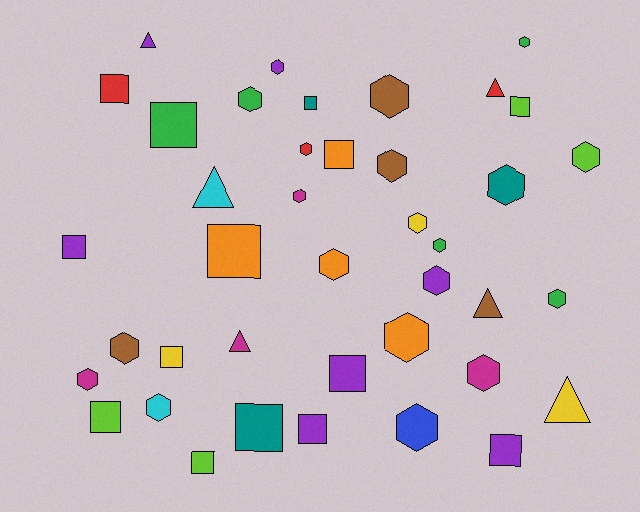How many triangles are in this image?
There are 6 triangles.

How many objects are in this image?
There are 40 objects.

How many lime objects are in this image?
There are 4 lime objects.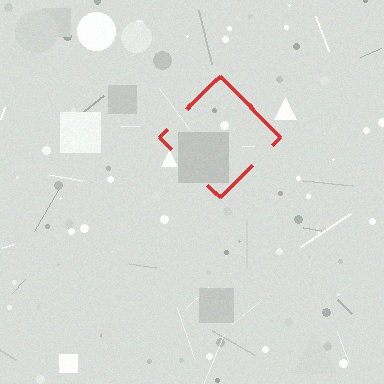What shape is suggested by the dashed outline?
The dashed outline suggests a diamond.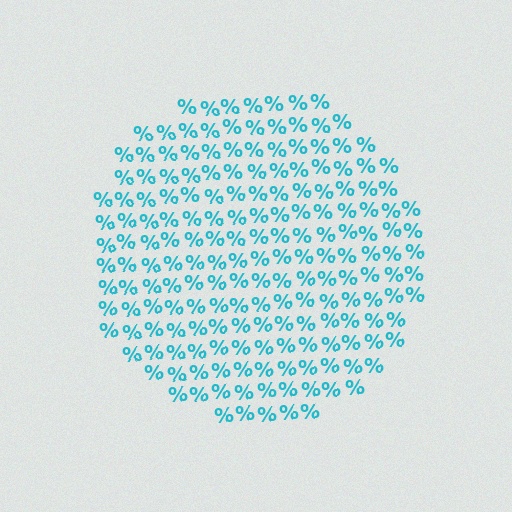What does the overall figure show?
The overall figure shows a circle.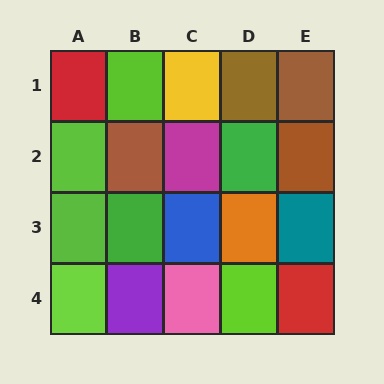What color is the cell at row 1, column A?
Red.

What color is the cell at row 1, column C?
Yellow.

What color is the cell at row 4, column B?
Purple.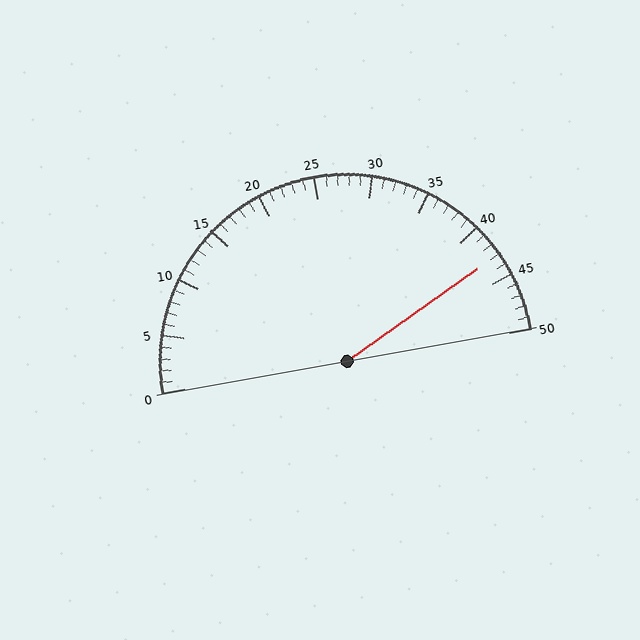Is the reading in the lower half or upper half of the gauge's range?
The reading is in the upper half of the range (0 to 50).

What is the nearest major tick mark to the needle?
The nearest major tick mark is 45.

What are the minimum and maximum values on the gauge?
The gauge ranges from 0 to 50.